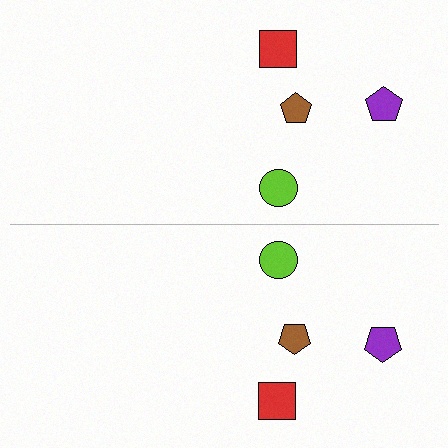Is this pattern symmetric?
Yes, this pattern has bilateral (reflection) symmetry.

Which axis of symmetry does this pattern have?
The pattern has a horizontal axis of symmetry running through the center of the image.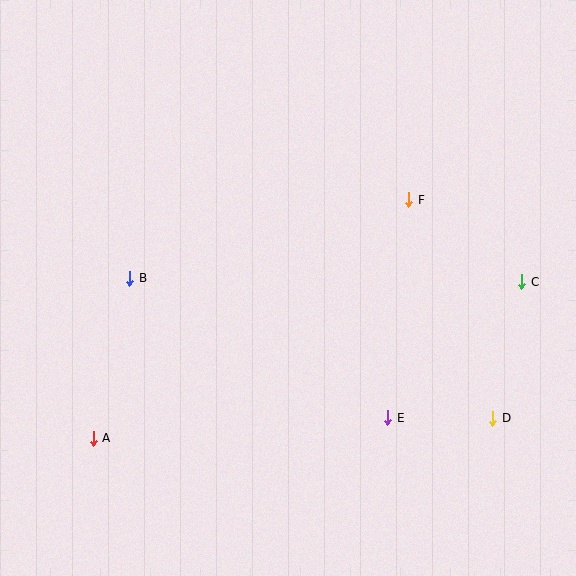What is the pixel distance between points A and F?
The distance between A and F is 396 pixels.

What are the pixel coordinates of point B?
Point B is at (130, 278).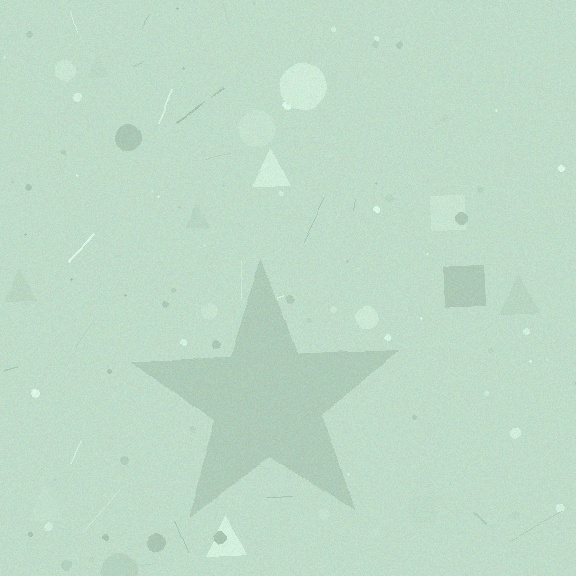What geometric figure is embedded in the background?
A star is embedded in the background.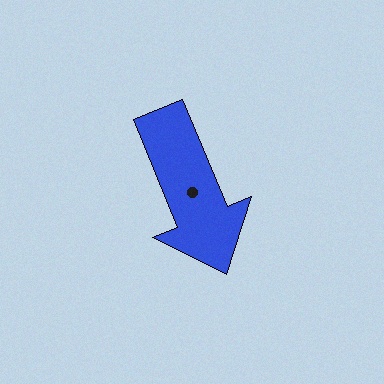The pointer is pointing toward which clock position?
Roughly 5 o'clock.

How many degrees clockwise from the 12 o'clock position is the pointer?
Approximately 158 degrees.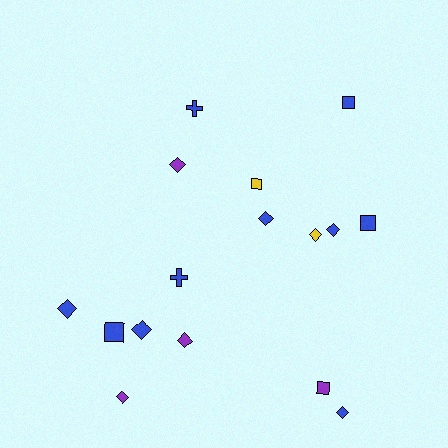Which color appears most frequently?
Blue, with 10 objects.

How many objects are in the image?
There are 16 objects.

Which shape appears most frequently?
Diamond, with 9 objects.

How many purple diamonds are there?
There are 3 purple diamonds.